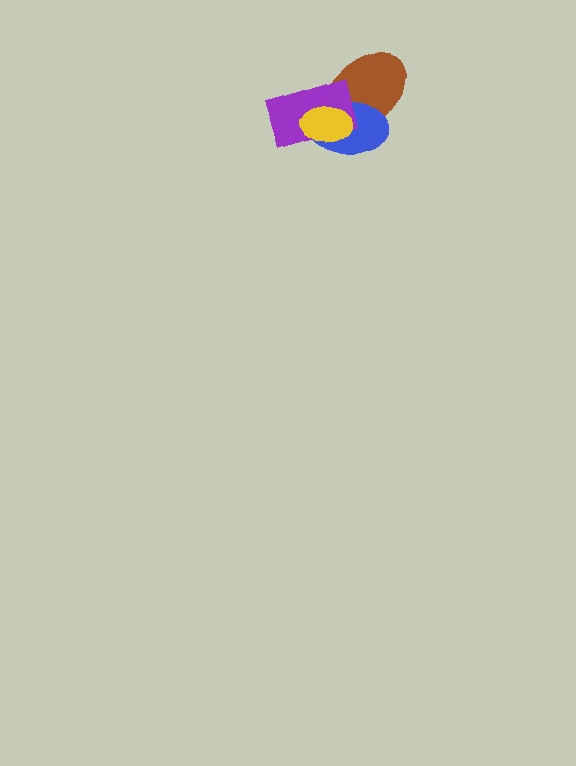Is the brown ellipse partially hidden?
Yes, it is partially covered by another shape.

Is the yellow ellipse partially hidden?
No, no other shape covers it.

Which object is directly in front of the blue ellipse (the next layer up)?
The purple rectangle is directly in front of the blue ellipse.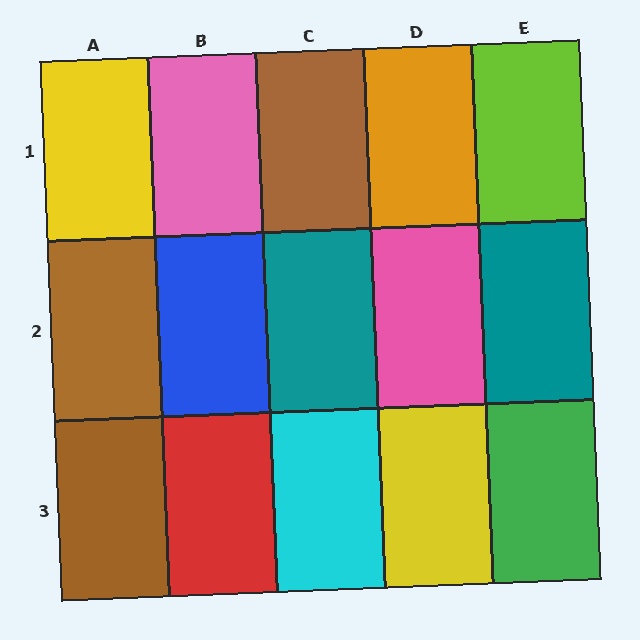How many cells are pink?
2 cells are pink.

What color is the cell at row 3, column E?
Green.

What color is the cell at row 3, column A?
Brown.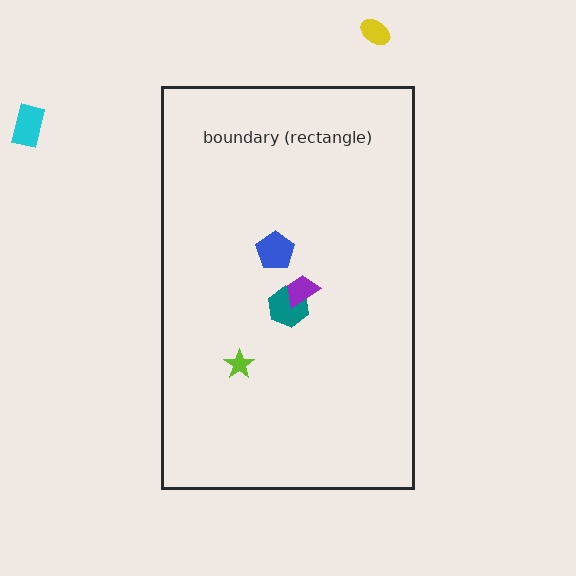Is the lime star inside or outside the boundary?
Inside.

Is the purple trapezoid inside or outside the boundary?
Inside.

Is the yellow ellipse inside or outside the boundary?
Outside.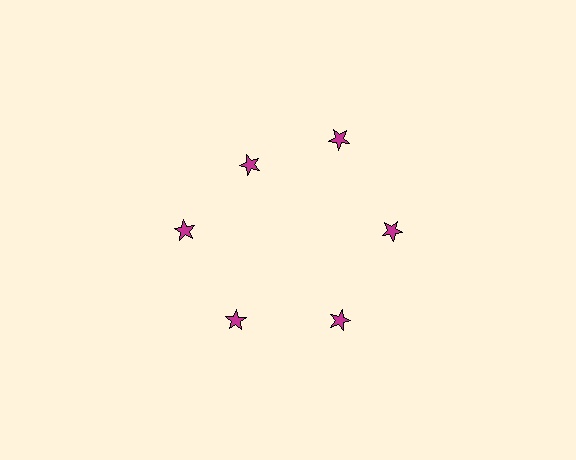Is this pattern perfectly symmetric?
No. The 6 magenta stars are arranged in a ring, but one element near the 11 o'clock position is pulled inward toward the center, breaking the 6-fold rotational symmetry.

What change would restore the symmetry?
The symmetry would be restored by moving it outward, back onto the ring so that all 6 stars sit at equal angles and equal distance from the center.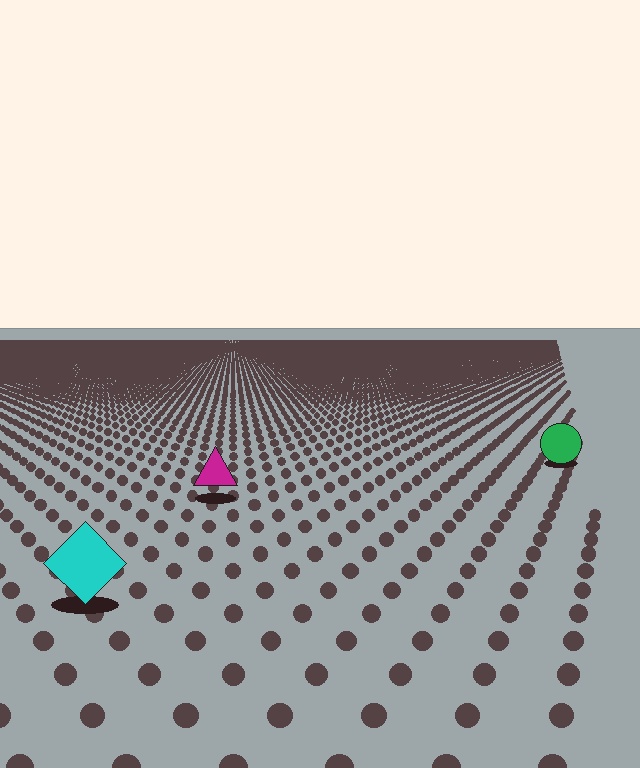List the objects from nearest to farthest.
From nearest to farthest: the cyan diamond, the magenta triangle, the green circle.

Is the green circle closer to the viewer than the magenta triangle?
No. The magenta triangle is closer — you can tell from the texture gradient: the ground texture is coarser near it.